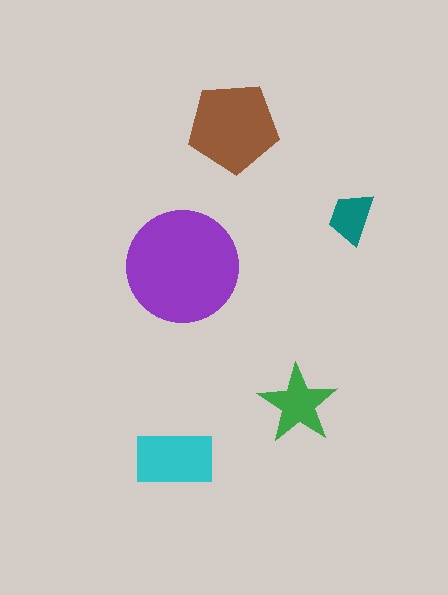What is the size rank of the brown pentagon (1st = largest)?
2nd.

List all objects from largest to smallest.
The purple circle, the brown pentagon, the cyan rectangle, the green star, the teal trapezoid.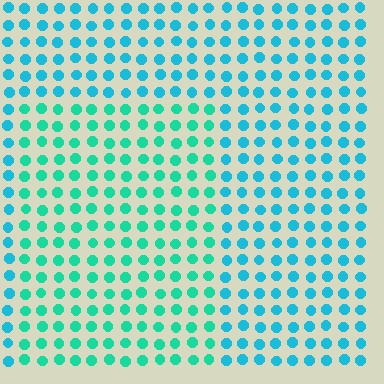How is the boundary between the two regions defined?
The boundary is defined purely by a slight shift in hue (about 28 degrees). Spacing, size, and orientation are identical on both sides.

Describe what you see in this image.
The image is filled with small cyan elements in a uniform arrangement. A rectangle-shaped region is visible where the elements are tinted to a slightly different hue, forming a subtle color boundary.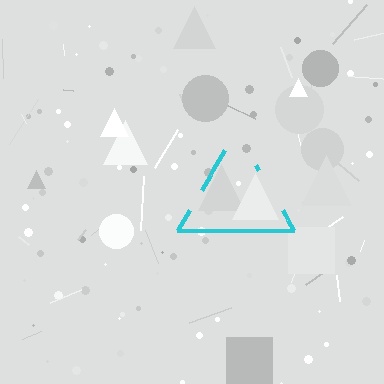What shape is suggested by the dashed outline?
The dashed outline suggests a triangle.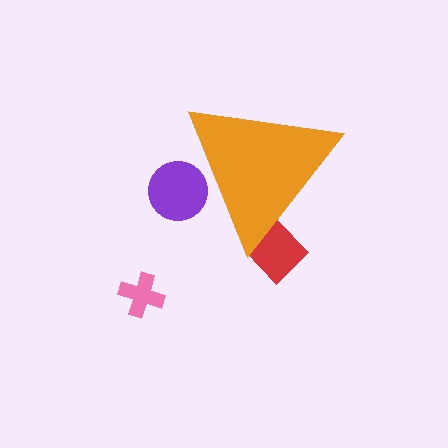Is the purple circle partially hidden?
Yes, the purple circle is partially hidden behind the orange triangle.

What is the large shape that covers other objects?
An orange triangle.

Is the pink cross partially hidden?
No, the pink cross is fully visible.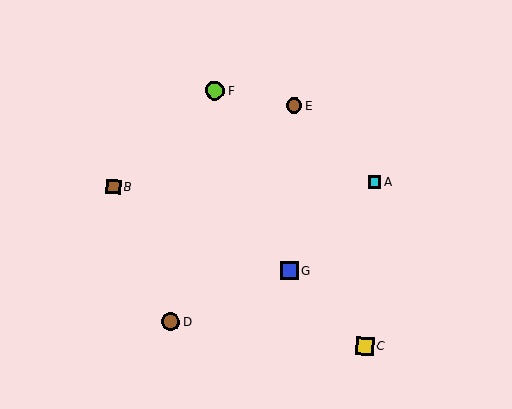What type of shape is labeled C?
Shape C is a yellow square.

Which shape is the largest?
The lime circle (labeled F) is the largest.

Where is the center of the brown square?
The center of the brown square is at (114, 187).